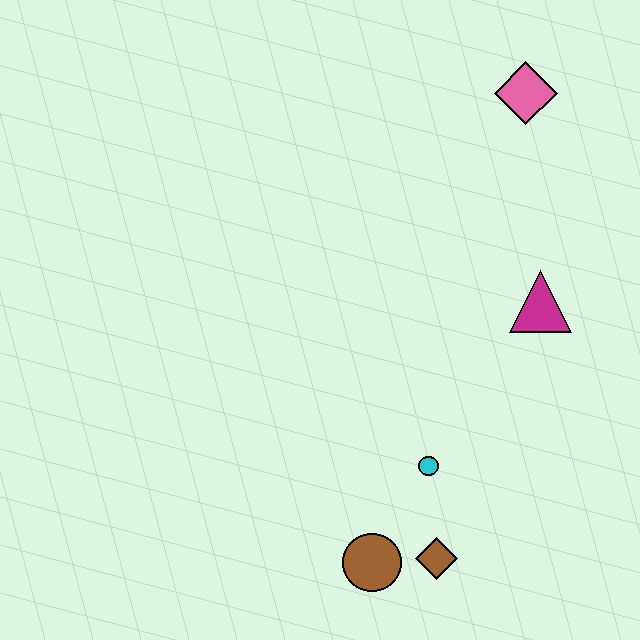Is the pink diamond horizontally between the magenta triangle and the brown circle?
Yes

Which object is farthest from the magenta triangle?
The brown circle is farthest from the magenta triangle.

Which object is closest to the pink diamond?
The magenta triangle is closest to the pink diamond.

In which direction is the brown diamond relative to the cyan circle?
The brown diamond is below the cyan circle.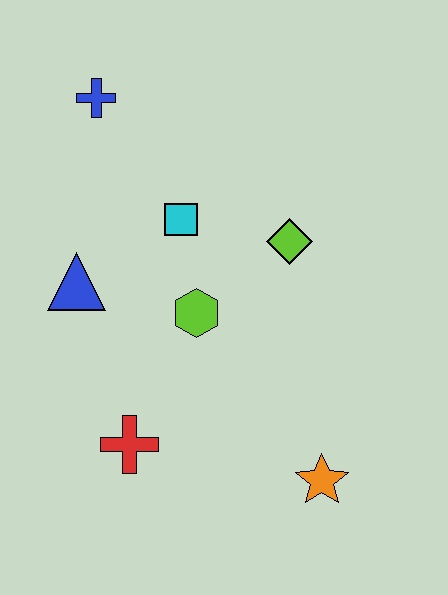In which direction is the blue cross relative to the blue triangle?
The blue cross is above the blue triangle.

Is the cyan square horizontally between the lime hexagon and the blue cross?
Yes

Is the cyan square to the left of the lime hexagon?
Yes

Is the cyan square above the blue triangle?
Yes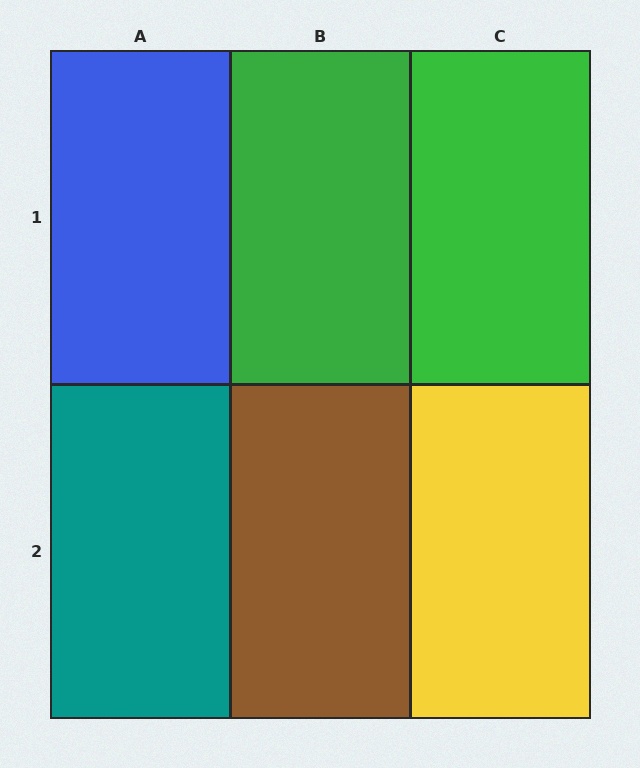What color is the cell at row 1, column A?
Blue.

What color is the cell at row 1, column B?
Green.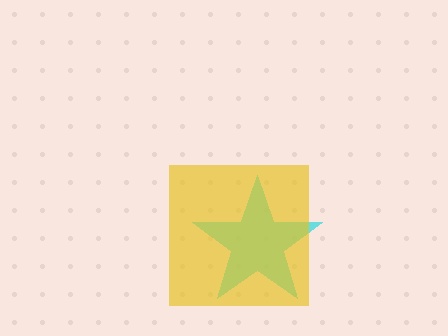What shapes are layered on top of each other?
The layered shapes are: a cyan star, a yellow square.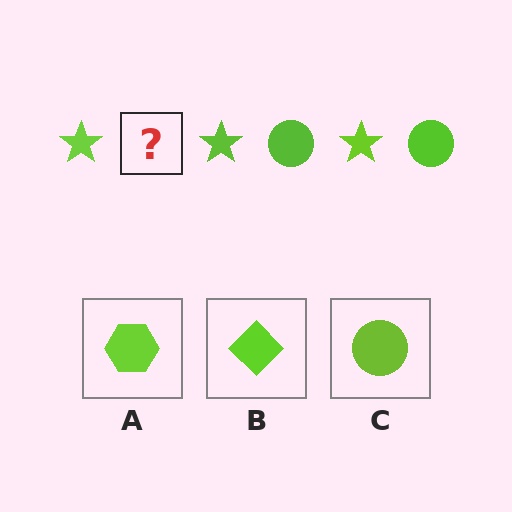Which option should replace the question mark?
Option C.